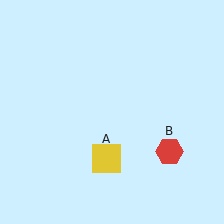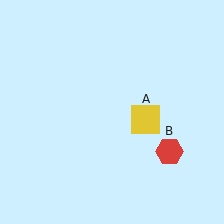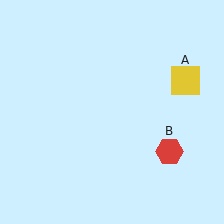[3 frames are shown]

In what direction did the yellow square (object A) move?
The yellow square (object A) moved up and to the right.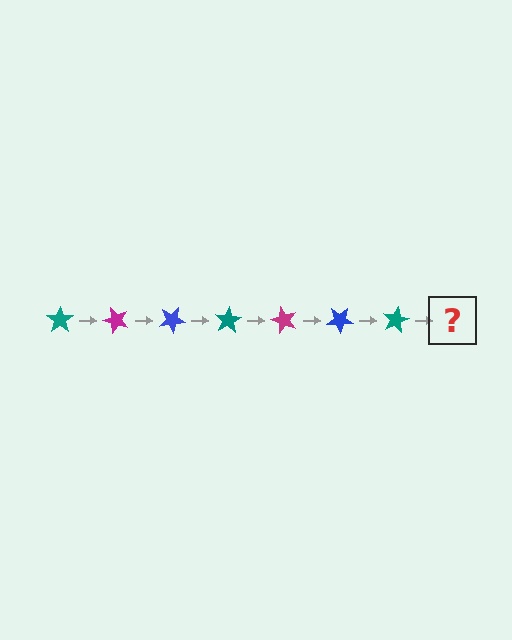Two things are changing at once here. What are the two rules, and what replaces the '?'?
The two rules are that it rotates 50 degrees each step and the color cycles through teal, magenta, and blue. The '?' should be a magenta star, rotated 350 degrees from the start.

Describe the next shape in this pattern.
It should be a magenta star, rotated 350 degrees from the start.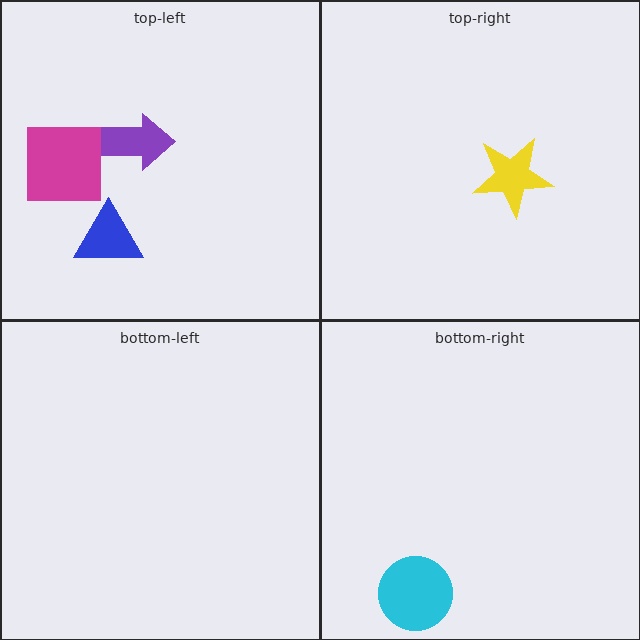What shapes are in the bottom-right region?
The cyan circle.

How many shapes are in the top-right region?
1.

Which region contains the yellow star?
The top-right region.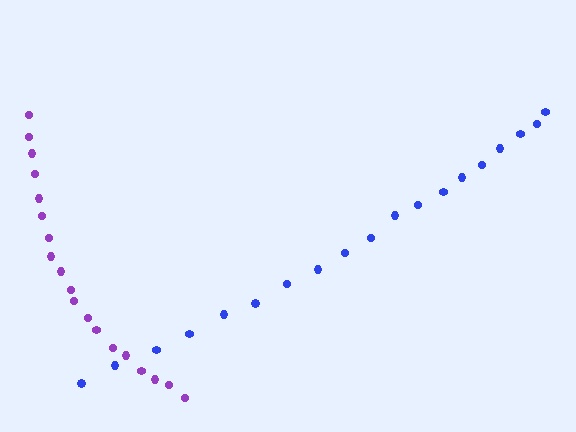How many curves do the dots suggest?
There are 2 distinct paths.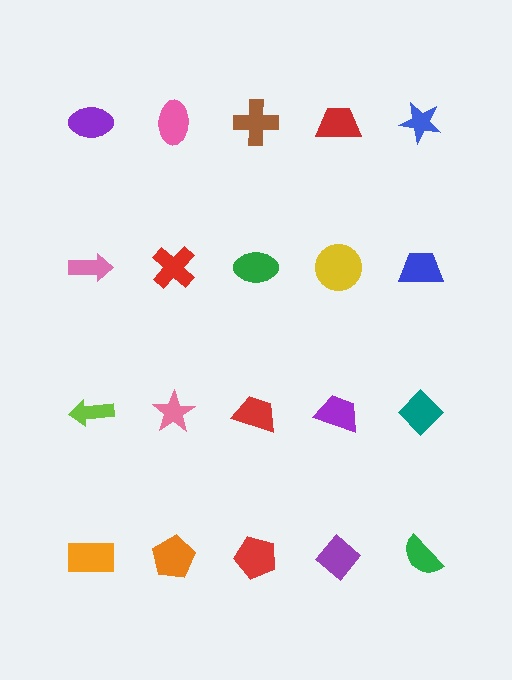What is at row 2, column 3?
A green ellipse.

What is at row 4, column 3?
A red pentagon.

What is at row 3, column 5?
A teal diamond.